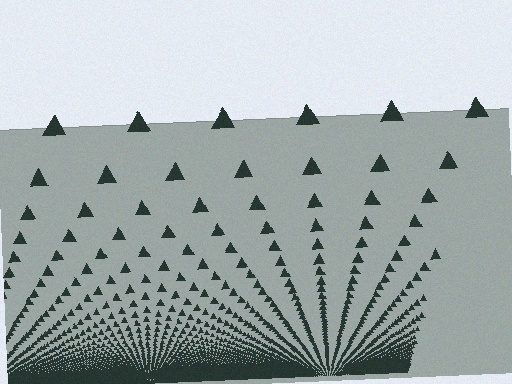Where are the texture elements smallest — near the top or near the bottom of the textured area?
Near the bottom.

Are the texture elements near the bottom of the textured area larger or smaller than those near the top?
Smaller. The gradient is inverted — elements near the bottom are smaller and denser.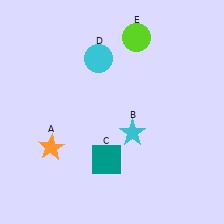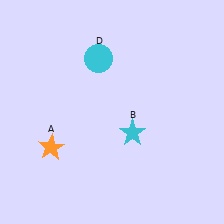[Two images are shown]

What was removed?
The lime circle (E), the teal square (C) were removed in Image 2.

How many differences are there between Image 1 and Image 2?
There are 2 differences between the two images.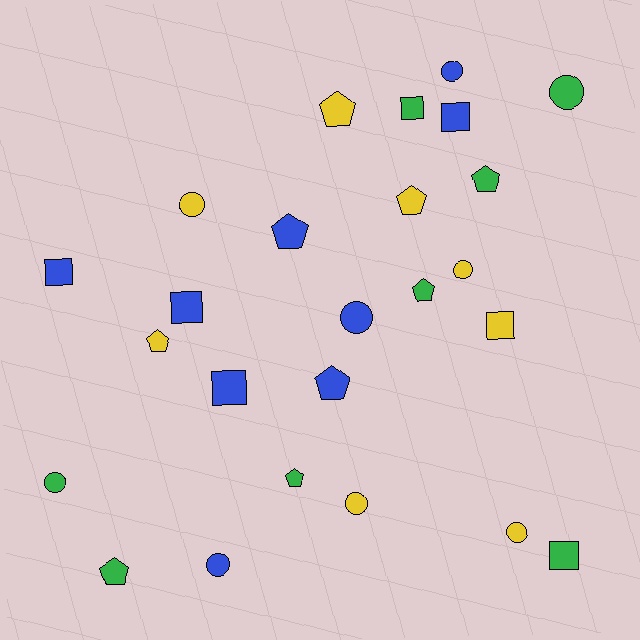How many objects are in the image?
There are 25 objects.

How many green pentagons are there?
There are 4 green pentagons.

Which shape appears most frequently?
Circle, with 9 objects.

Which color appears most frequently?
Blue, with 9 objects.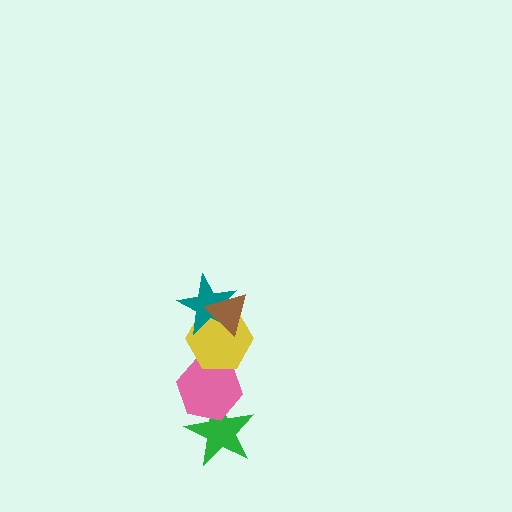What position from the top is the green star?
The green star is 5th from the top.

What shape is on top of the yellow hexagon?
The teal star is on top of the yellow hexagon.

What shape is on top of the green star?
The pink hexagon is on top of the green star.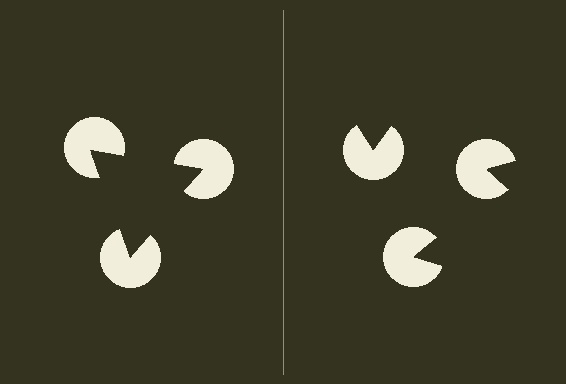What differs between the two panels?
The pac-man discs are positioned identically on both sides; only the wedge orientations differ. On the left they align to a triangle; on the right they are misaligned.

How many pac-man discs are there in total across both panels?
6 — 3 on each side.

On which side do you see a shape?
An illusory triangle appears on the left side. On the right side the wedge cuts are rotated, so no coherent shape forms.